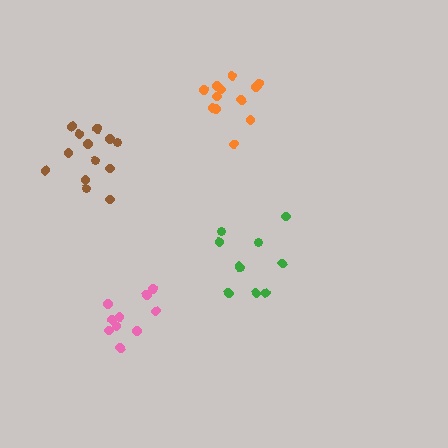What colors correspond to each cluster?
The clusters are colored: orange, green, brown, pink.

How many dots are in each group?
Group 1: 12 dots, Group 2: 10 dots, Group 3: 13 dots, Group 4: 10 dots (45 total).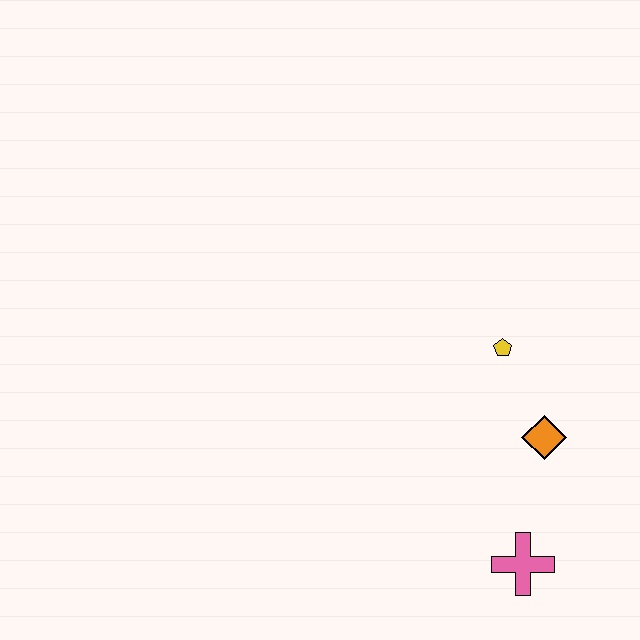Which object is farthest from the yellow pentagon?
The pink cross is farthest from the yellow pentagon.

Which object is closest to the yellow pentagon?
The orange diamond is closest to the yellow pentagon.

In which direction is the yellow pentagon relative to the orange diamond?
The yellow pentagon is above the orange diamond.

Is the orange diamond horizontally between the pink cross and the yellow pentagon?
No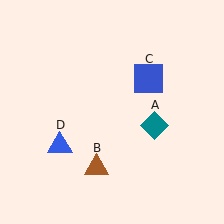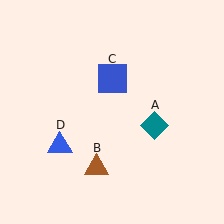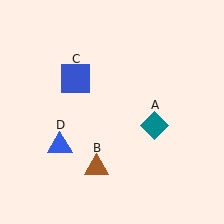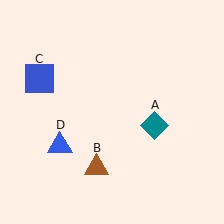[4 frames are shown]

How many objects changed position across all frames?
1 object changed position: blue square (object C).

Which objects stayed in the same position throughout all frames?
Teal diamond (object A) and brown triangle (object B) and blue triangle (object D) remained stationary.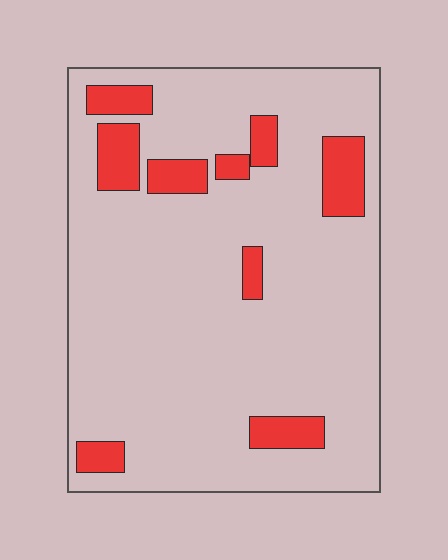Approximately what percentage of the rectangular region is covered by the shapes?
Approximately 15%.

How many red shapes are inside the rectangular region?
9.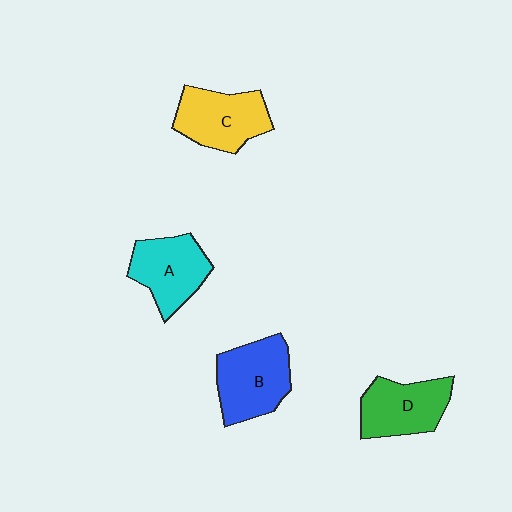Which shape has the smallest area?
Shape A (cyan).